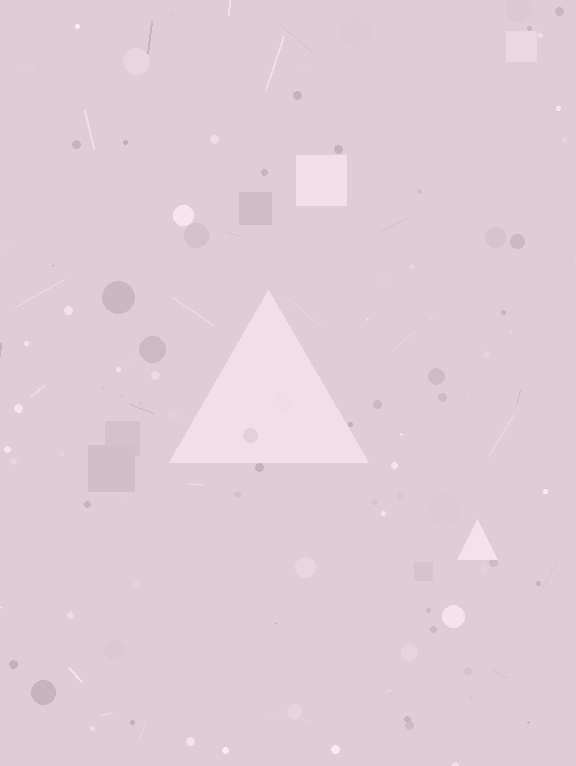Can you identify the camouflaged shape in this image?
The camouflaged shape is a triangle.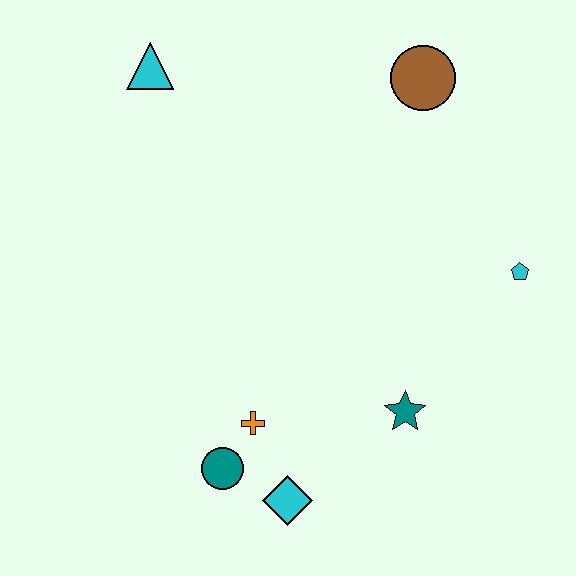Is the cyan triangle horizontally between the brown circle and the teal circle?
No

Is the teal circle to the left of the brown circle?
Yes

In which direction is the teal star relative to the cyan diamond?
The teal star is to the right of the cyan diamond.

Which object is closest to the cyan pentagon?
The teal star is closest to the cyan pentagon.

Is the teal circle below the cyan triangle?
Yes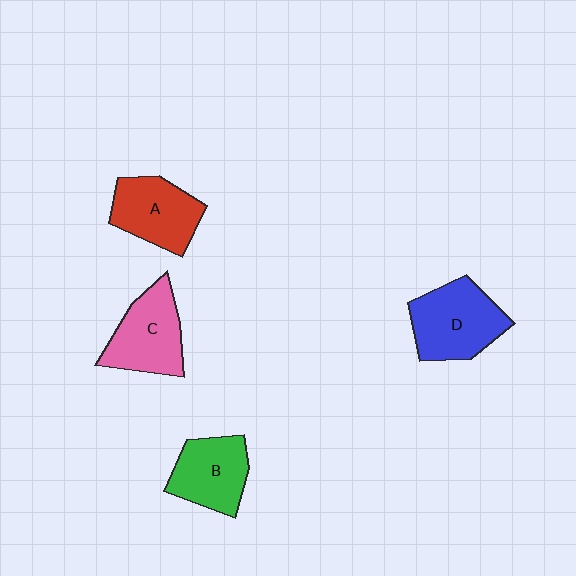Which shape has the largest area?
Shape D (blue).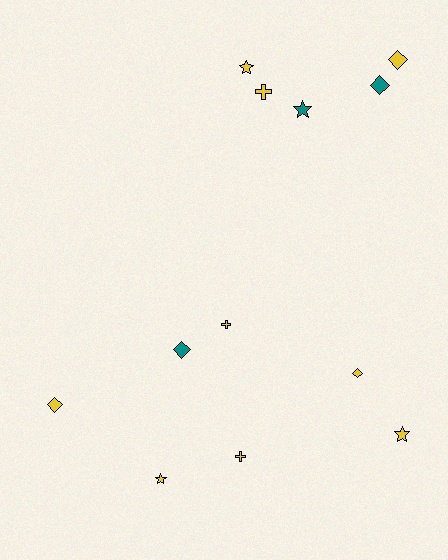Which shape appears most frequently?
Diamond, with 5 objects.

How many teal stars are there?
There is 1 teal star.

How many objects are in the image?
There are 12 objects.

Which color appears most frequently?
Yellow, with 9 objects.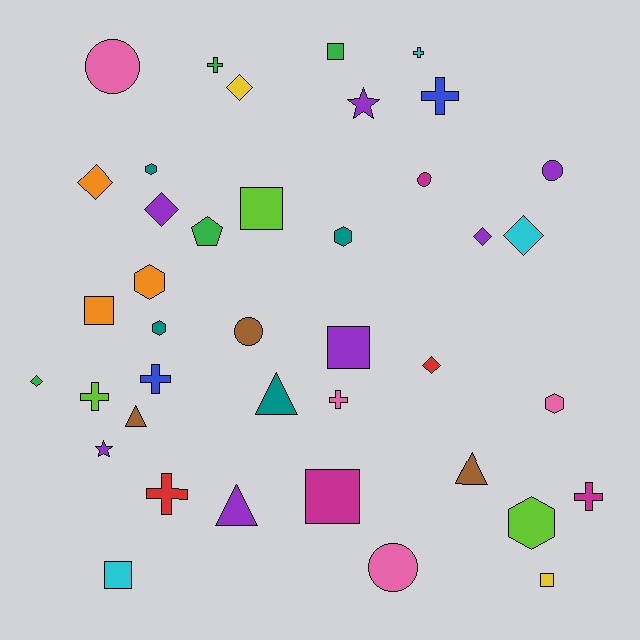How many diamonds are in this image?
There are 7 diamonds.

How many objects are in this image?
There are 40 objects.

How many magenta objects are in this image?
There are 3 magenta objects.